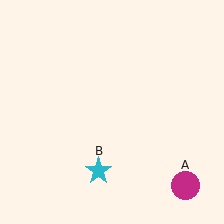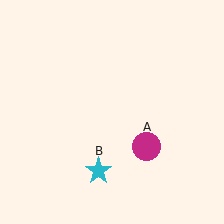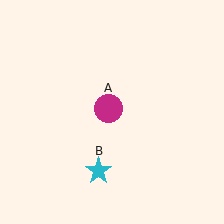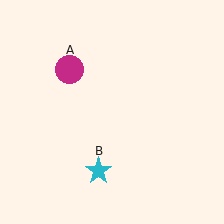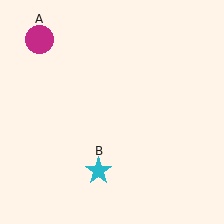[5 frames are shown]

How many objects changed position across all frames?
1 object changed position: magenta circle (object A).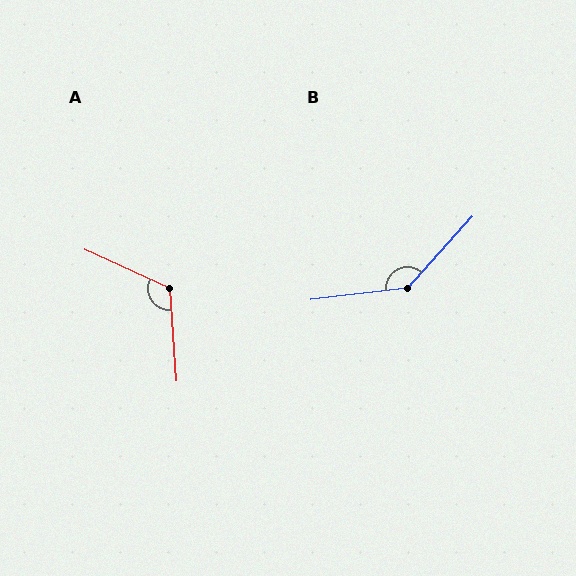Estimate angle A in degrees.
Approximately 118 degrees.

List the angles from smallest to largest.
A (118°), B (140°).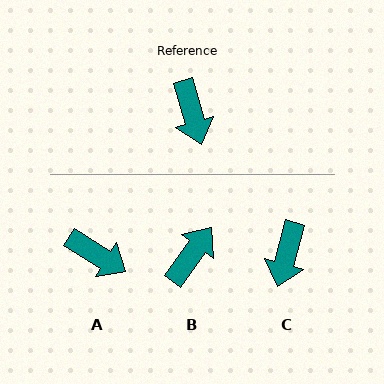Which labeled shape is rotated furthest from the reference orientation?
B, about 128 degrees away.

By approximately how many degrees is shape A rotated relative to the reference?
Approximately 42 degrees counter-clockwise.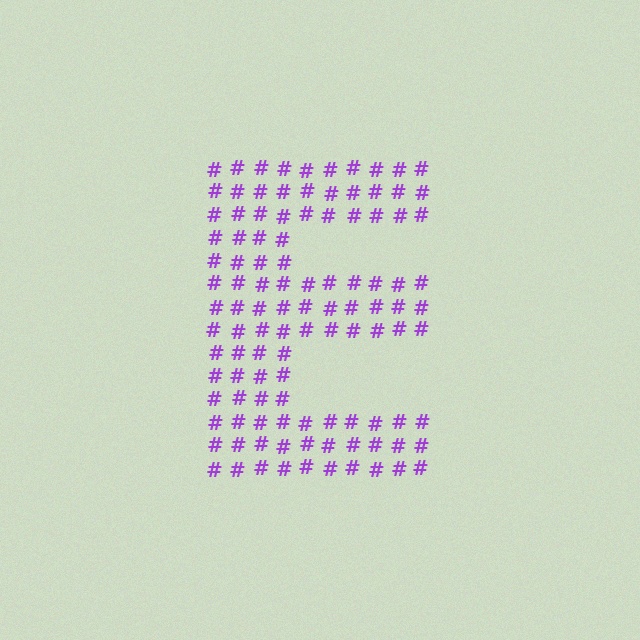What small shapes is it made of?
It is made of small hash symbols.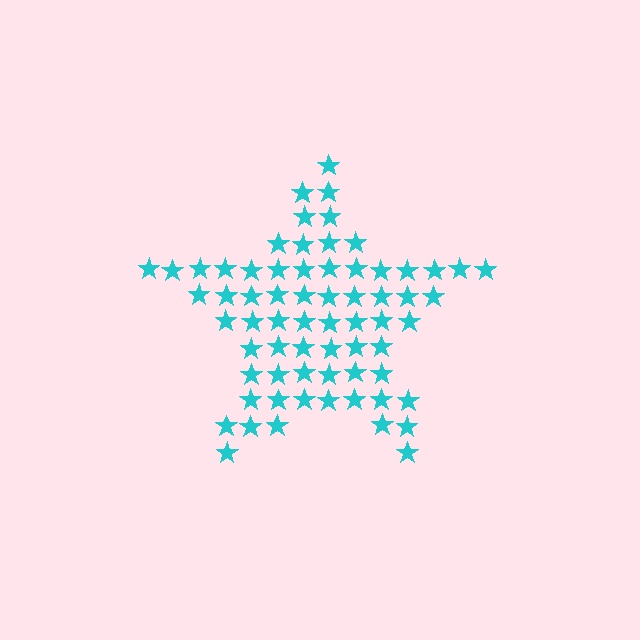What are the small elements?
The small elements are stars.